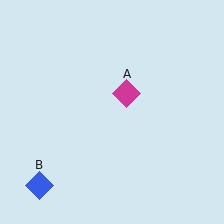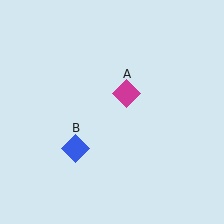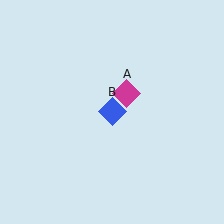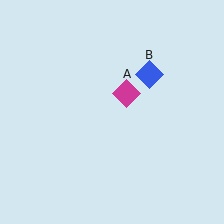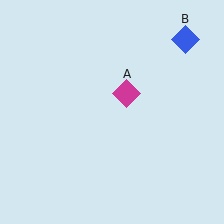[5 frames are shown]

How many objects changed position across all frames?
1 object changed position: blue diamond (object B).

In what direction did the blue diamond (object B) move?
The blue diamond (object B) moved up and to the right.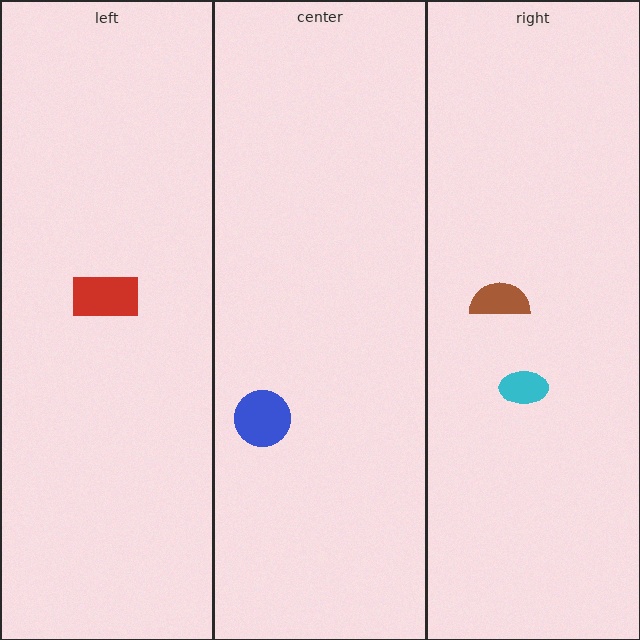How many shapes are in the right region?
2.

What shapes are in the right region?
The cyan ellipse, the brown semicircle.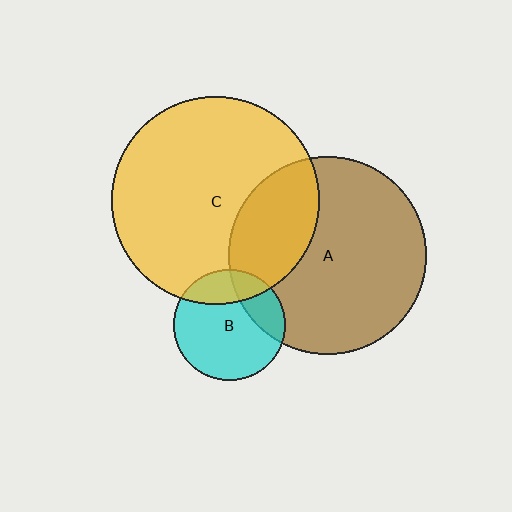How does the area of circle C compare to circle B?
Approximately 3.5 times.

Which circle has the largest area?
Circle C (yellow).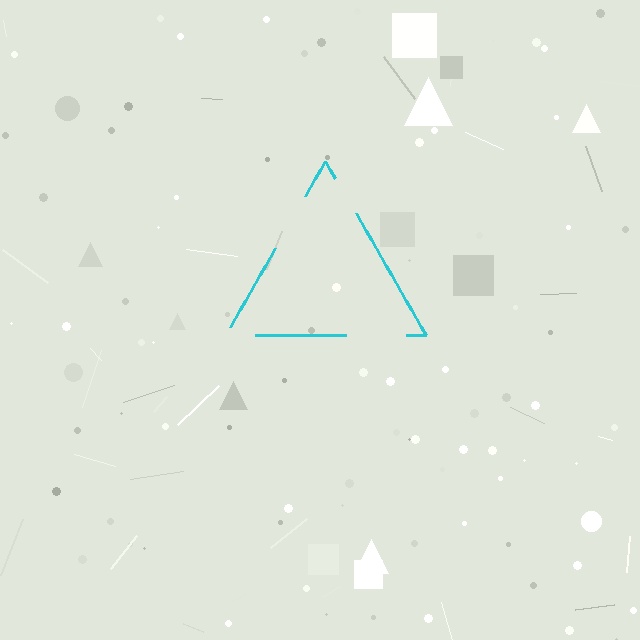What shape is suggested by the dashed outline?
The dashed outline suggests a triangle.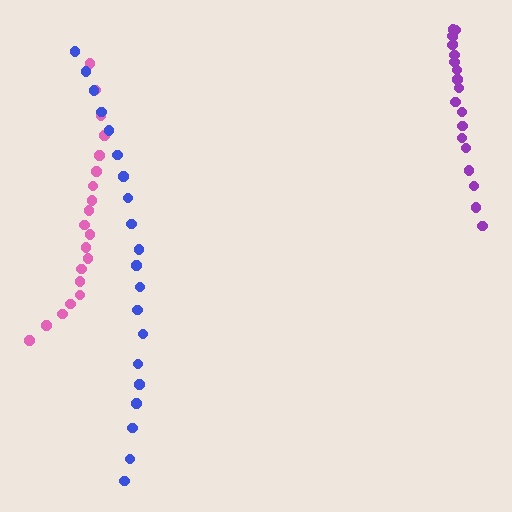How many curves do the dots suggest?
There are 3 distinct paths.